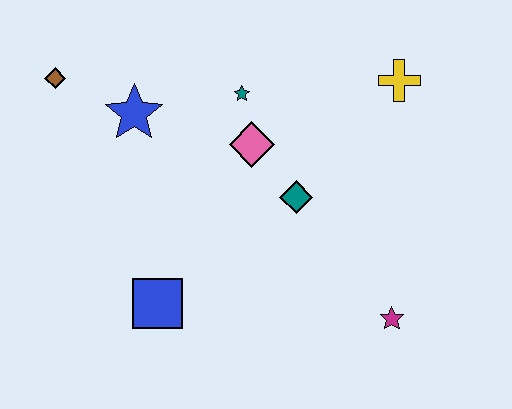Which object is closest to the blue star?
The brown diamond is closest to the blue star.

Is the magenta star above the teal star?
No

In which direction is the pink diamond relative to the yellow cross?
The pink diamond is to the left of the yellow cross.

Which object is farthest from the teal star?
The magenta star is farthest from the teal star.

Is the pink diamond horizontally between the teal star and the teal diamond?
Yes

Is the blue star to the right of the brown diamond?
Yes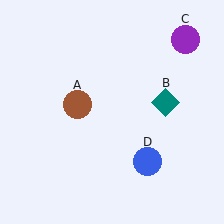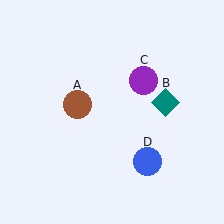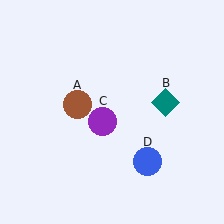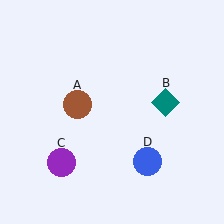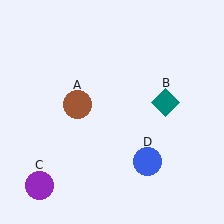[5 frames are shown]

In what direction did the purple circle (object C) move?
The purple circle (object C) moved down and to the left.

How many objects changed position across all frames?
1 object changed position: purple circle (object C).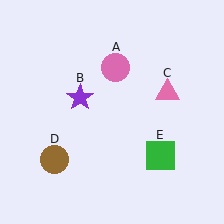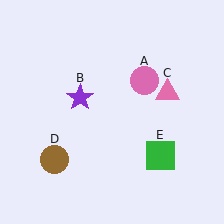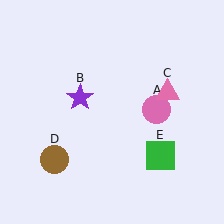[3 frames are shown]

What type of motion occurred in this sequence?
The pink circle (object A) rotated clockwise around the center of the scene.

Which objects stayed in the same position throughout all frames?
Purple star (object B) and pink triangle (object C) and brown circle (object D) and green square (object E) remained stationary.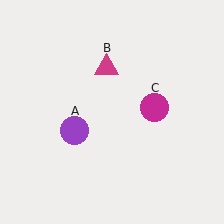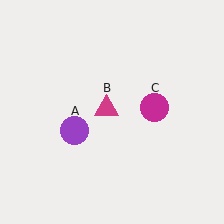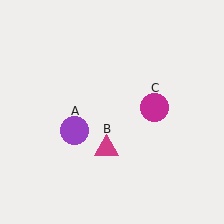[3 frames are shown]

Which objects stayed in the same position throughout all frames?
Purple circle (object A) and magenta circle (object C) remained stationary.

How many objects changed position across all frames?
1 object changed position: magenta triangle (object B).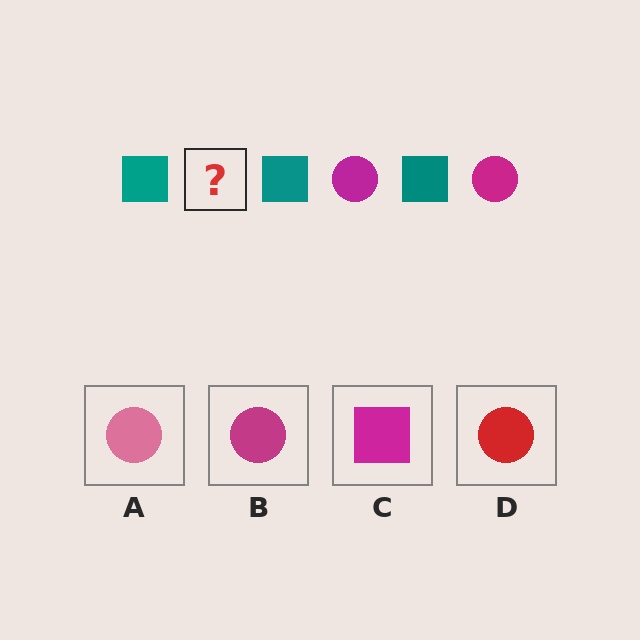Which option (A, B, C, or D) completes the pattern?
B.